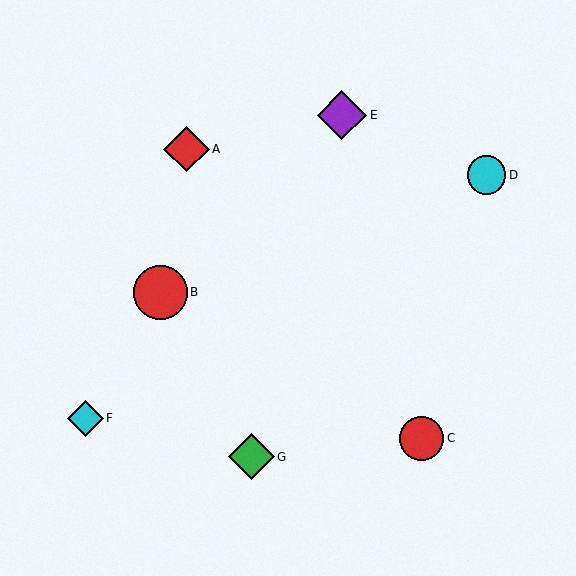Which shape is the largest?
The red circle (labeled B) is the largest.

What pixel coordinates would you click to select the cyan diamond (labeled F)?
Click at (86, 419) to select the cyan diamond F.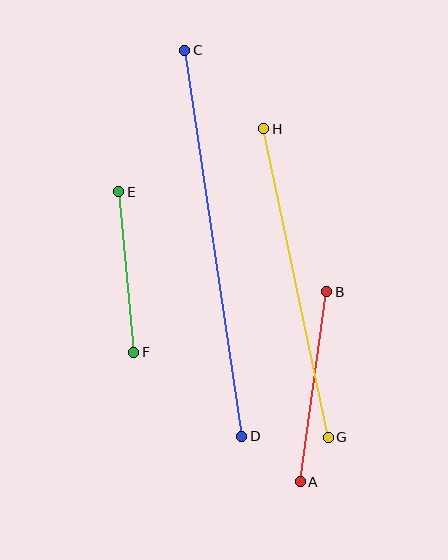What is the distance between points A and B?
The distance is approximately 192 pixels.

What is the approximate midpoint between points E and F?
The midpoint is at approximately (126, 272) pixels.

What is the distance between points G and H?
The distance is approximately 315 pixels.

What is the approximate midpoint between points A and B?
The midpoint is at approximately (313, 387) pixels.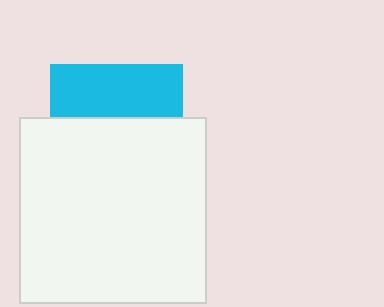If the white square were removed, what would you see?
You would see the complete cyan square.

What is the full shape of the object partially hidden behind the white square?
The partially hidden object is a cyan square.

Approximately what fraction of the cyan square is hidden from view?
Roughly 60% of the cyan square is hidden behind the white square.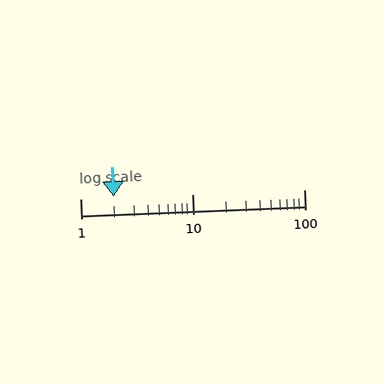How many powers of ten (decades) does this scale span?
The scale spans 2 decades, from 1 to 100.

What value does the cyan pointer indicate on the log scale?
The pointer indicates approximately 2.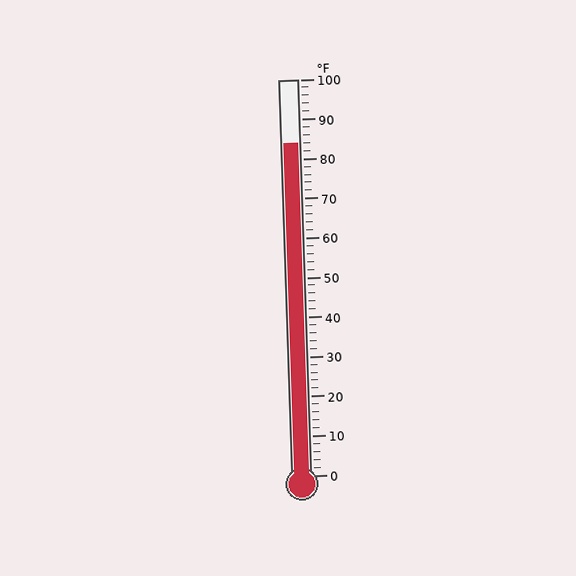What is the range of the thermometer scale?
The thermometer scale ranges from 0°F to 100°F.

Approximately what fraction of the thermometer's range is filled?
The thermometer is filled to approximately 85% of its range.